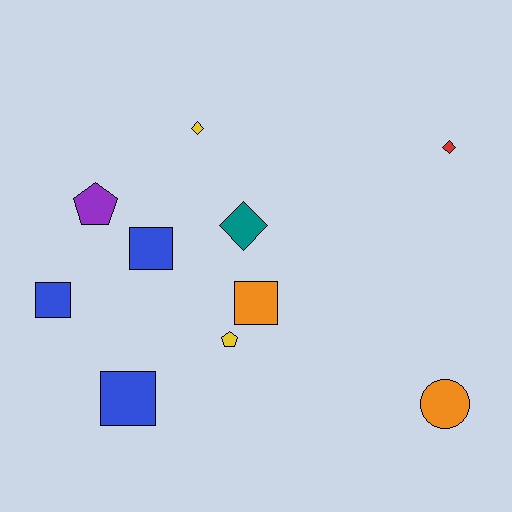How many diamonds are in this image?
There are 3 diamonds.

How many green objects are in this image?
There are no green objects.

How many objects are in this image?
There are 10 objects.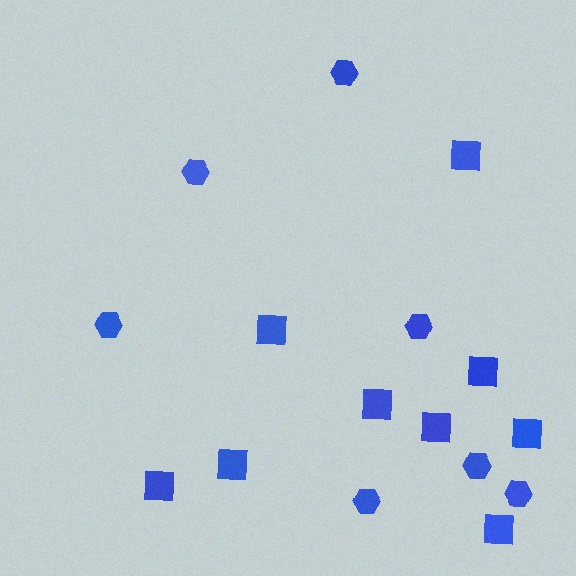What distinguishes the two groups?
There are 2 groups: one group of hexagons (7) and one group of squares (9).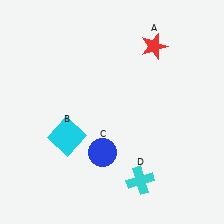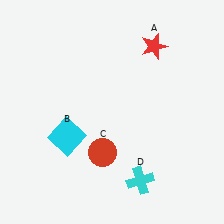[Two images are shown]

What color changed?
The circle (C) changed from blue in Image 1 to red in Image 2.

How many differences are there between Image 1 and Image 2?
There is 1 difference between the two images.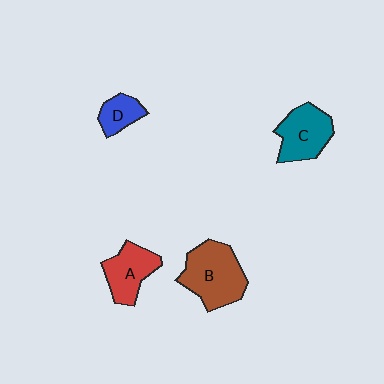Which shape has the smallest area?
Shape D (blue).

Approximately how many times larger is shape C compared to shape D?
Approximately 1.9 times.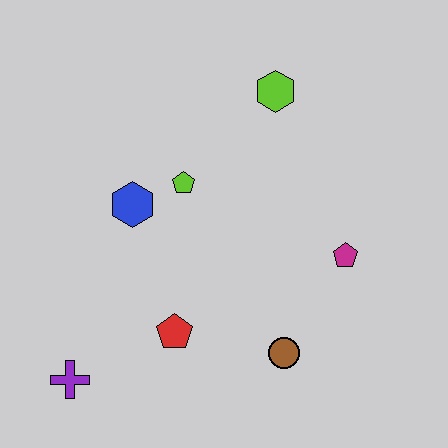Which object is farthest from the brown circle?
The lime hexagon is farthest from the brown circle.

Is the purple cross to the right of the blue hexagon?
No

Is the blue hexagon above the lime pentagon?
No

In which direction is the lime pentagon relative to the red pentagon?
The lime pentagon is above the red pentagon.